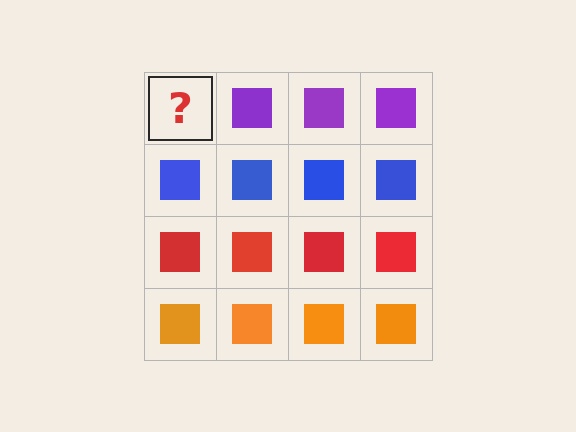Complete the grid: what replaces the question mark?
The question mark should be replaced with a purple square.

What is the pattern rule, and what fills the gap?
The rule is that each row has a consistent color. The gap should be filled with a purple square.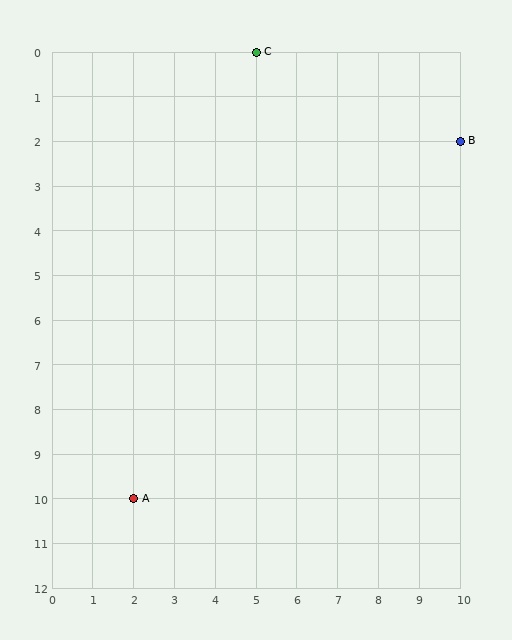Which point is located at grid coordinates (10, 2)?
Point B is at (10, 2).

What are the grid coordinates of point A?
Point A is at grid coordinates (2, 10).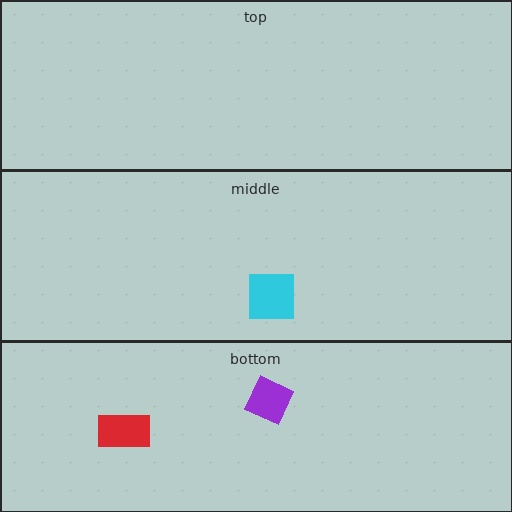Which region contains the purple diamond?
The bottom region.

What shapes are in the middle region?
The cyan square.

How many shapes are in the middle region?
1.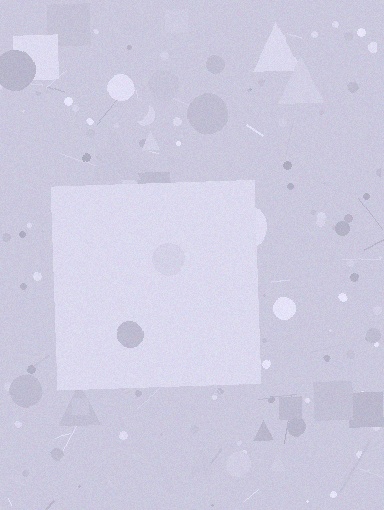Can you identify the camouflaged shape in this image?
The camouflaged shape is a square.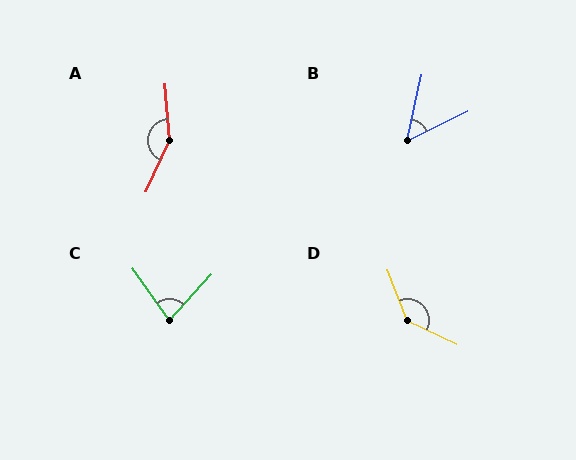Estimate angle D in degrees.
Approximately 136 degrees.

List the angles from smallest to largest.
B (52°), C (77°), D (136°), A (151°).